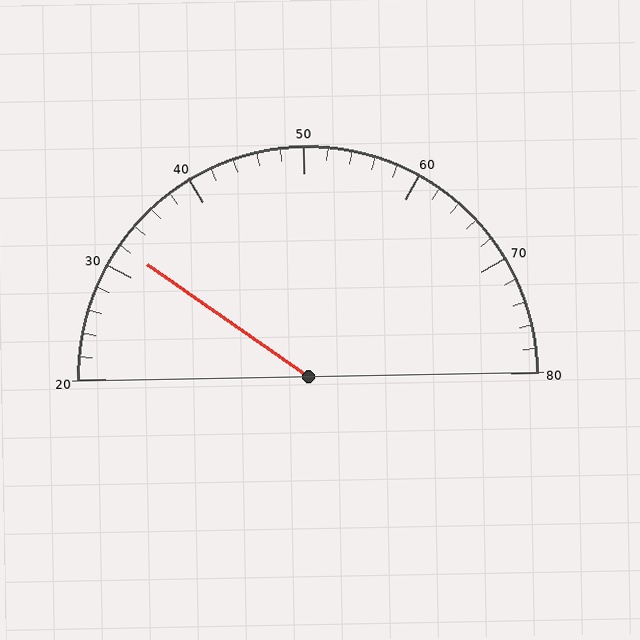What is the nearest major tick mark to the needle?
The nearest major tick mark is 30.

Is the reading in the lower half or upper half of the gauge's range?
The reading is in the lower half of the range (20 to 80).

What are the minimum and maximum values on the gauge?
The gauge ranges from 20 to 80.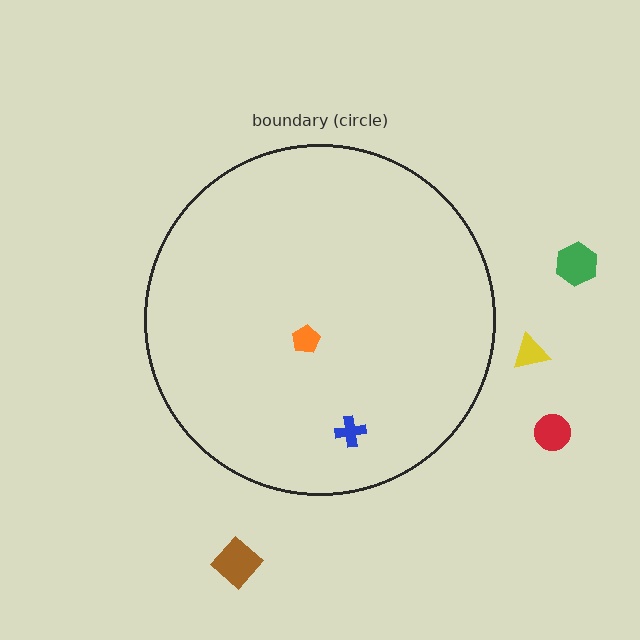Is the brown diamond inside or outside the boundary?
Outside.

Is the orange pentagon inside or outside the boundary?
Inside.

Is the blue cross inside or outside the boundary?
Inside.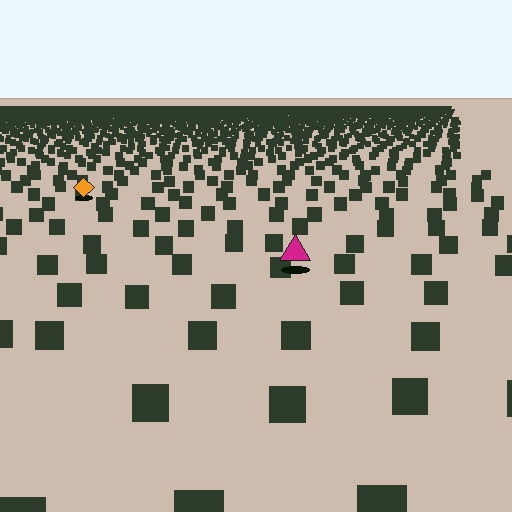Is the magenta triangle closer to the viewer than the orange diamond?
Yes. The magenta triangle is closer — you can tell from the texture gradient: the ground texture is coarser near it.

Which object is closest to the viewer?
The magenta triangle is closest. The texture marks near it are larger and more spread out.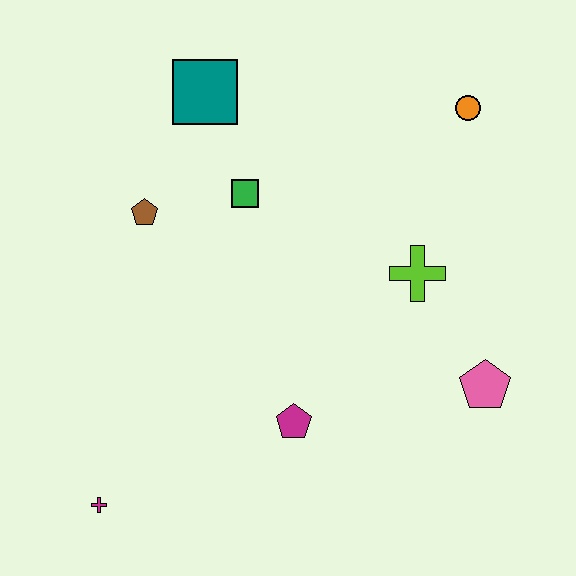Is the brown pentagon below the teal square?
Yes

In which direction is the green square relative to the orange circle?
The green square is to the left of the orange circle.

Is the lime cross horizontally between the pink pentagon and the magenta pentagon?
Yes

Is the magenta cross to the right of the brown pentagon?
No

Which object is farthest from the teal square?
The magenta cross is farthest from the teal square.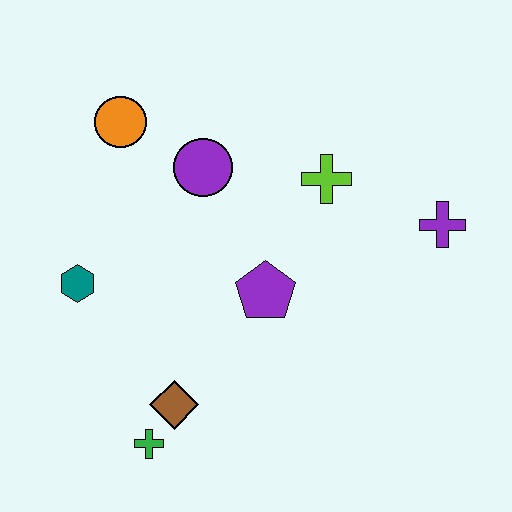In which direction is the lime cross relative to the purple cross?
The lime cross is to the left of the purple cross.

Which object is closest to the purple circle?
The orange circle is closest to the purple circle.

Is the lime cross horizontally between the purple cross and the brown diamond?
Yes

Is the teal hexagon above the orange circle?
No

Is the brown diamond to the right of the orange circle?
Yes